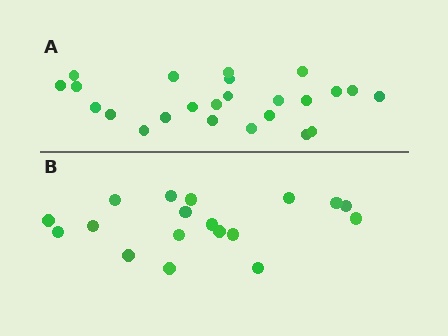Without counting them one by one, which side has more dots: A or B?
Region A (the top region) has more dots.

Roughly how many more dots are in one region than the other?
Region A has about 6 more dots than region B.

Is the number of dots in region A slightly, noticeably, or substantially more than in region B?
Region A has noticeably more, but not dramatically so. The ratio is roughly 1.3 to 1.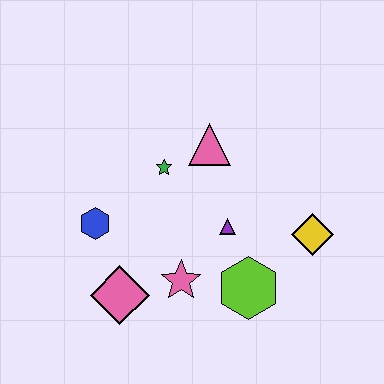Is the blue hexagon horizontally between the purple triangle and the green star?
No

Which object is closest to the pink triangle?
The green star is closest to the pink triangle.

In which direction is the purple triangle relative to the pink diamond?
The purple triangle is to the right of the pink diamond.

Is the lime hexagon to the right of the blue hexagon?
Yes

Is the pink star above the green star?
No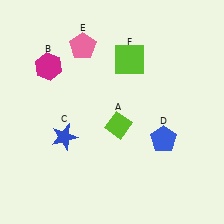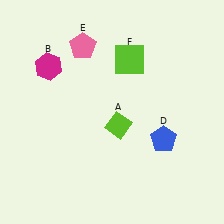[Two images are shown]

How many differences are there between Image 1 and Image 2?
There is 1 difference between the two images.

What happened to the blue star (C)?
The blue star (C) was removed in Image 2. It was in the bottom-left area of Image 1.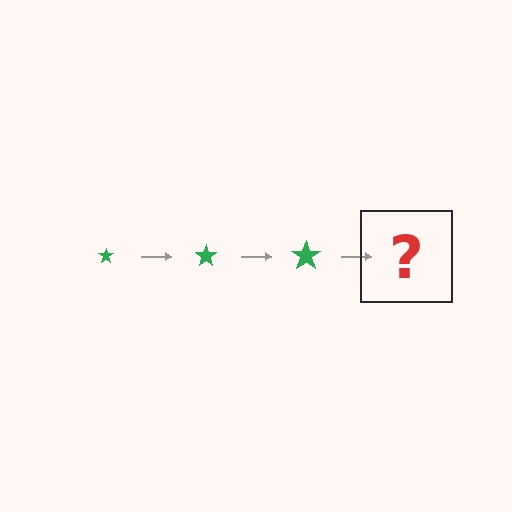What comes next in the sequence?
The next element should be a green star, larger than the previous one.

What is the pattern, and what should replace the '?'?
The pattern is that the star gets progressively larger each step. The '?' should be a green star, larger than the previous one.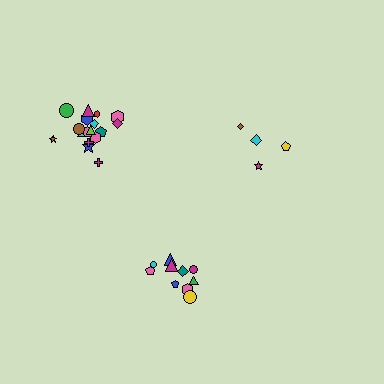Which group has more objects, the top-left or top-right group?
The top-left group.